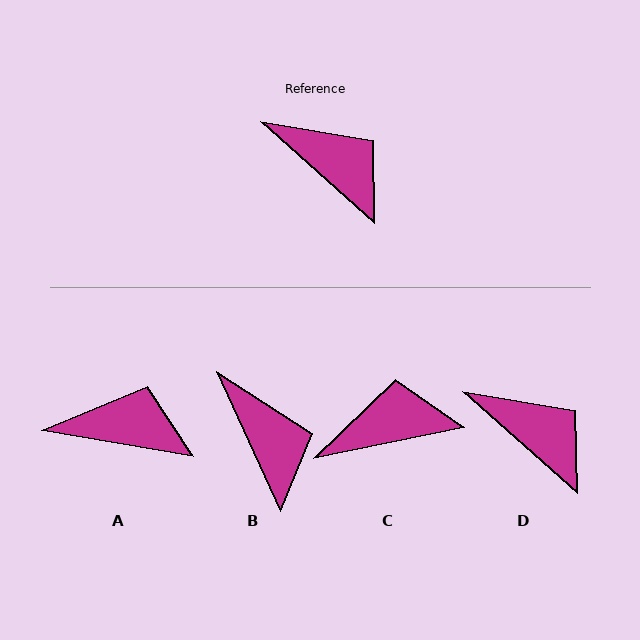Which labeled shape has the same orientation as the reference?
D.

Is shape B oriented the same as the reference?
No, it is off by about 23 degrees.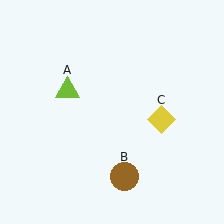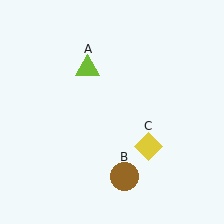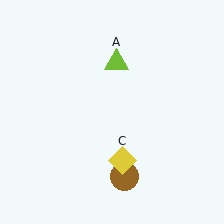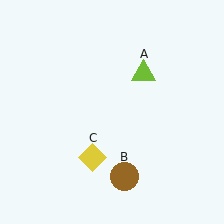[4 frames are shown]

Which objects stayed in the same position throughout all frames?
Brown circle (object B) remained stationary.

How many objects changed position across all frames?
2 objects changed position: lime triangle (object A), yellow diamond (object C).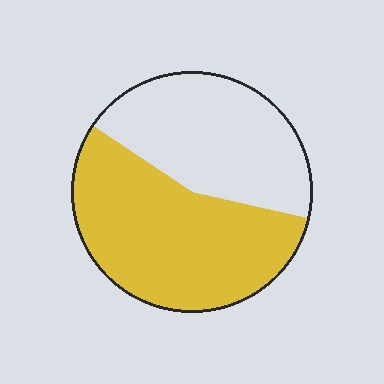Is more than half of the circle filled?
Yes.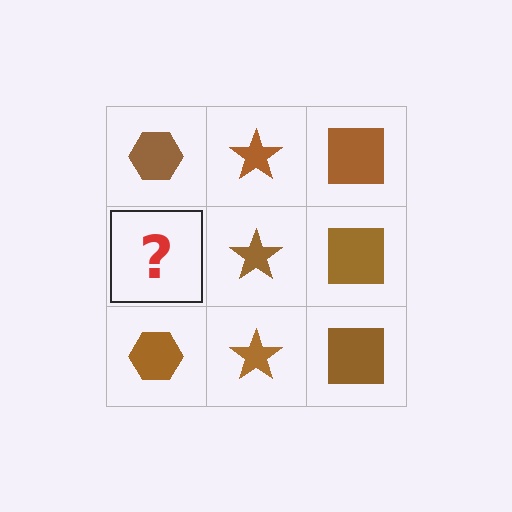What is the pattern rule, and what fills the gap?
The rule is that each column has a consistent shape. The gap should be filled with a brown hexagon.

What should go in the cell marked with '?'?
The missing cell should contain a brown hexagon.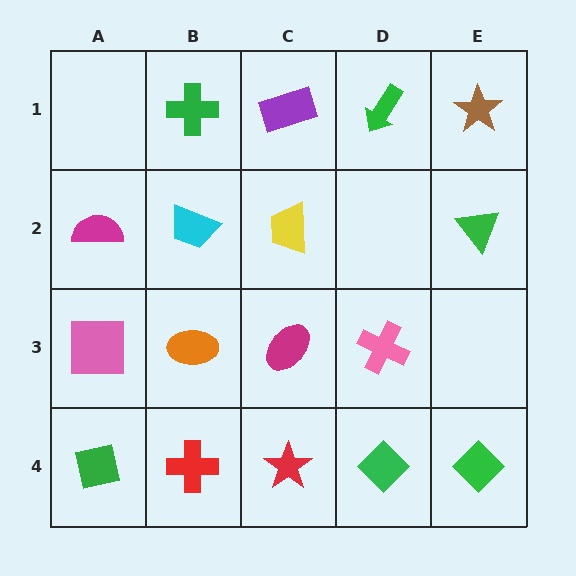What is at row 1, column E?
A brown star.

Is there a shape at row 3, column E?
No, that cell is empty.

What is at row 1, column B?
A green cross.